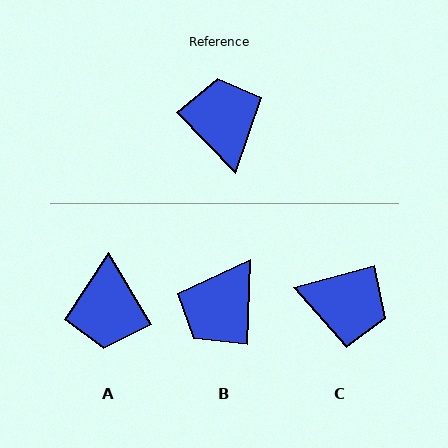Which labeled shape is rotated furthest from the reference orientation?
A, about 167 degrees away.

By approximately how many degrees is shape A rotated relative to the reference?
Approximately 167 degrees counter-clockwise.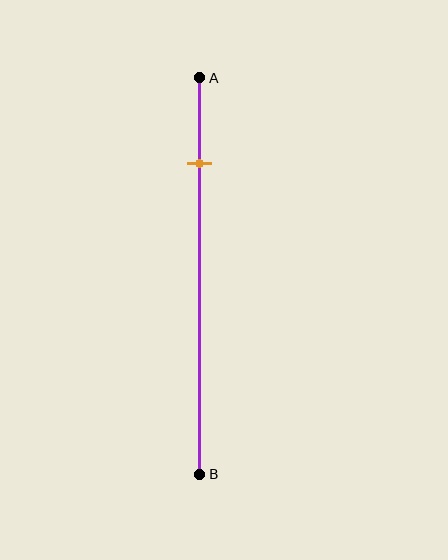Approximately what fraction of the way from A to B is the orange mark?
The orange mark is approximately 20% of the way from A to B.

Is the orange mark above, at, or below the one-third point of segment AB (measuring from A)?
The orange mark is above the one-third point of segment AB.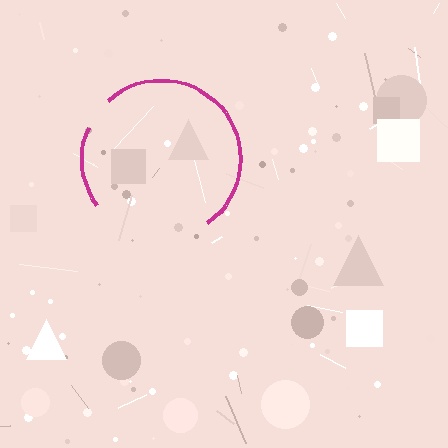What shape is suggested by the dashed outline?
The dashed outline suggests a circle.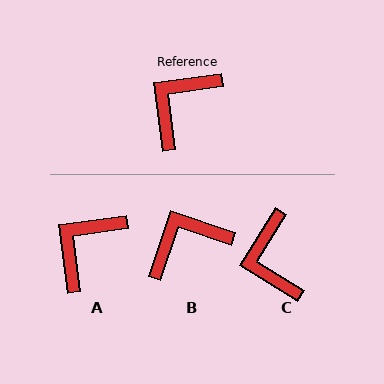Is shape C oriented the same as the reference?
No, it is off by about 51 degrees.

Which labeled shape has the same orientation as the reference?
A.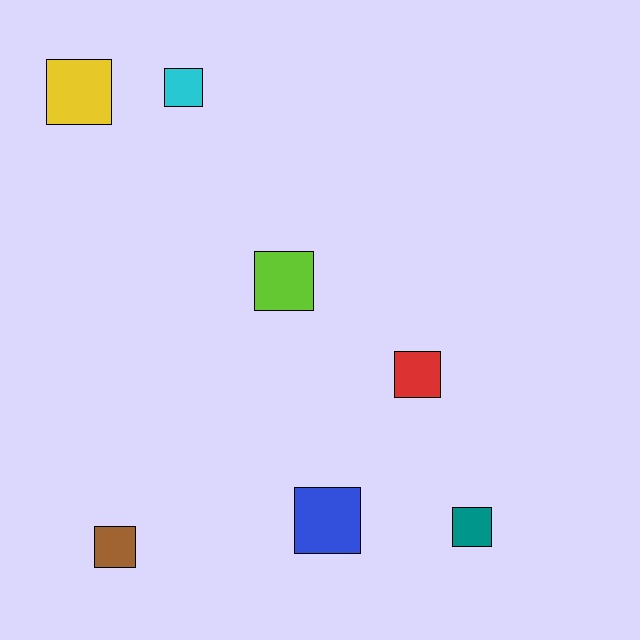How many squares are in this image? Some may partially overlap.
There are 7 squares.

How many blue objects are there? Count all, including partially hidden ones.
There is 1 blue object.